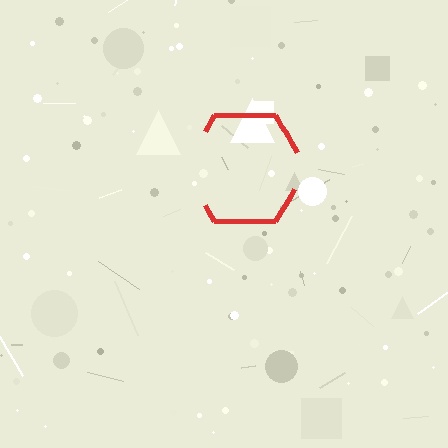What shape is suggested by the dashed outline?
The dashed outline suggests a hexagon.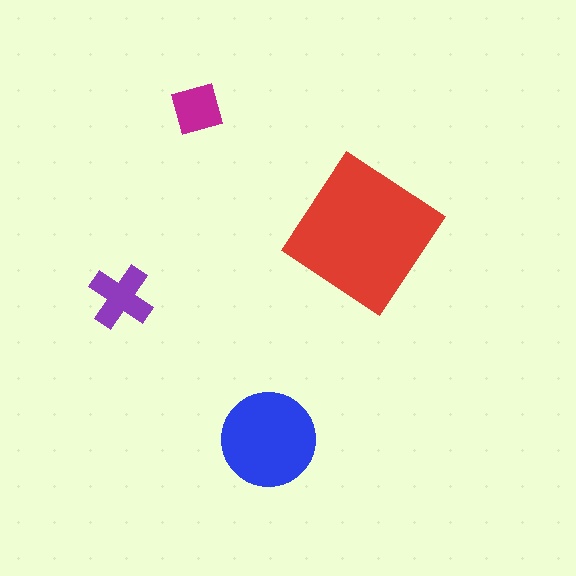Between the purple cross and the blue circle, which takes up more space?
The blue circle.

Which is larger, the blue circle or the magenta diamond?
The blue circle.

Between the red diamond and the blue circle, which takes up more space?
The red diamond.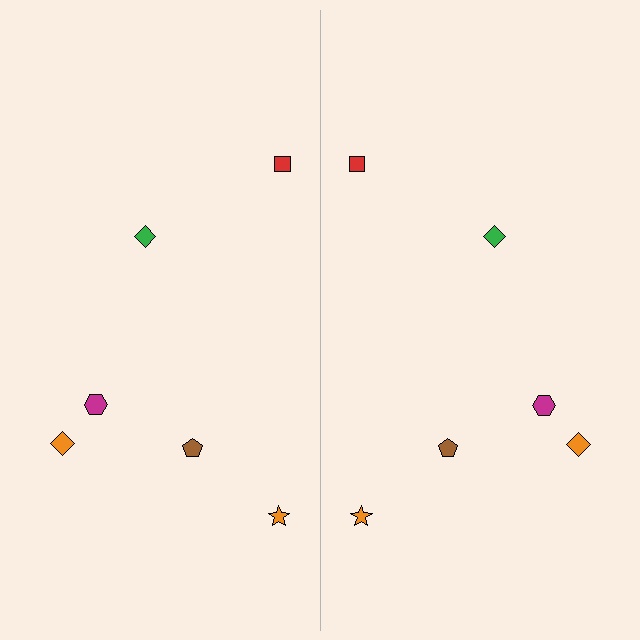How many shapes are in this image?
There are 12 shapes in this image.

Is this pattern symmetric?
Yes, this pattern has bilateral (reflection) symmetry.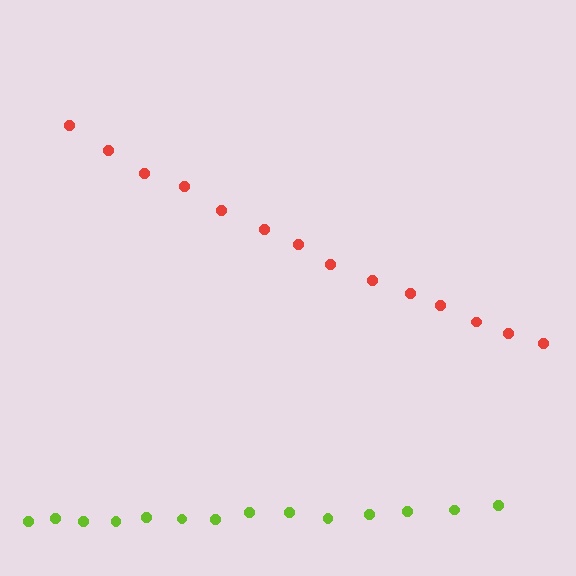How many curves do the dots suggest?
There are 2 distinct paths.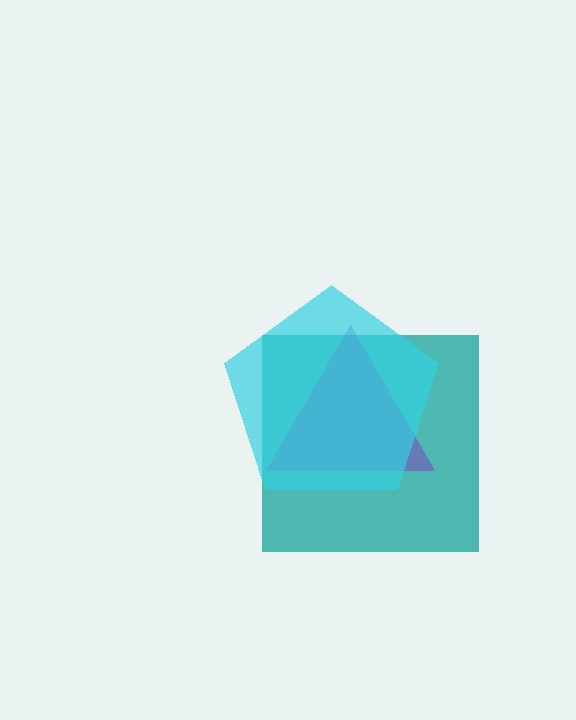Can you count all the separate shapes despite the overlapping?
Yes, there are 3 separate shapes.